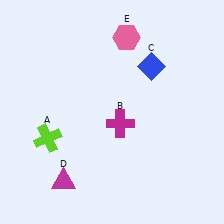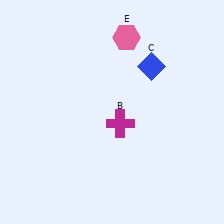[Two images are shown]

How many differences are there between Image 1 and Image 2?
There are 2 differences between the two images.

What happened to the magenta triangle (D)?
The magenta triangle (D) was removed in Image 2. It was in the bottom-left area of Image 1.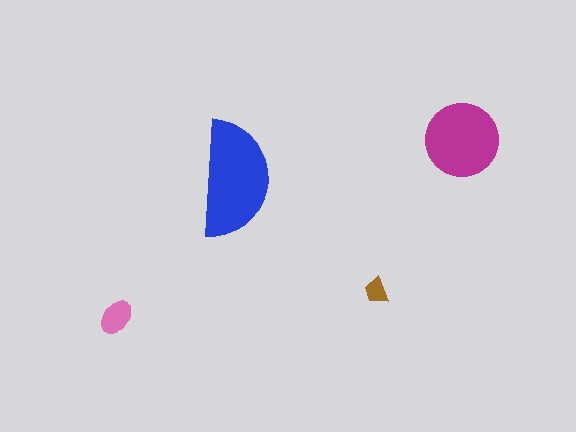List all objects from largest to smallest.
The blue semicircle, the magenta circle, the pink ellipse, the brown trapezoid.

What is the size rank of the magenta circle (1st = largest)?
2nd.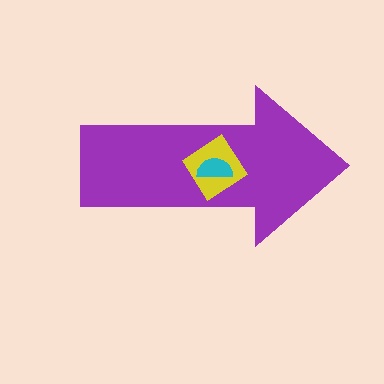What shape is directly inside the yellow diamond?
The cyan semicircle.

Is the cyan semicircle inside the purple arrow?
Yes.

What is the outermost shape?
The purple arrow.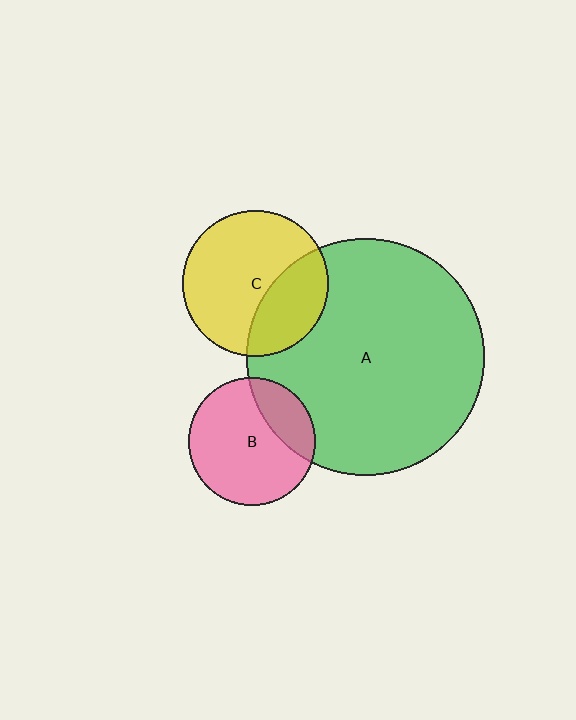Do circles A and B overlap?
Yes.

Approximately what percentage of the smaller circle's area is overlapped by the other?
Approximately 25%.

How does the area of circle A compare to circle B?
Approximately 3.5 times.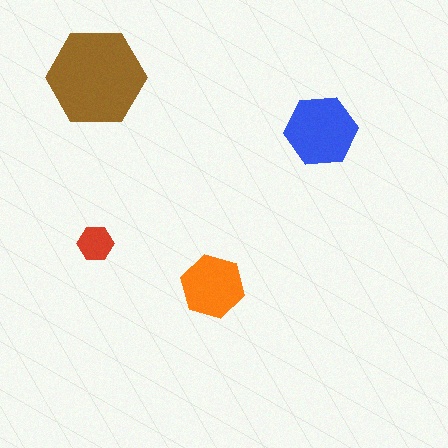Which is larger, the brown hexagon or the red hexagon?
The brown one.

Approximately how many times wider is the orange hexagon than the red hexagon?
About 2 times wider.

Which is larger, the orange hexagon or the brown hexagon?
The brown one.